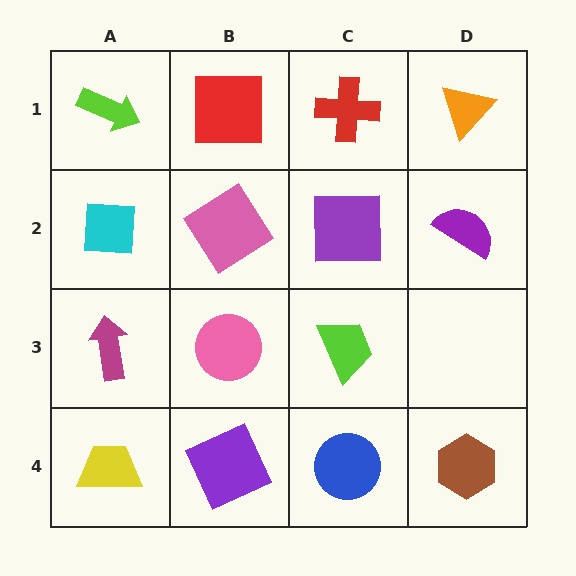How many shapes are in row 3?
3 shapes.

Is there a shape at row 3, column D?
No, that cell is empty.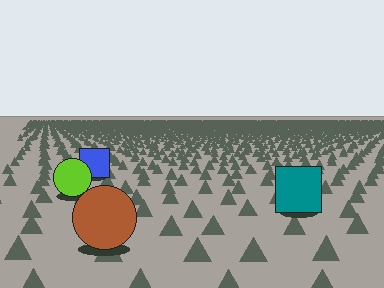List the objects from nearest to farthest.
From nearest to farthest: the brown circle, the teal square, the lime circle, the blue square.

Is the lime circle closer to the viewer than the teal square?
No. The teal square is closer — you can tell from the texture gradient: the ground texture is coarser near it.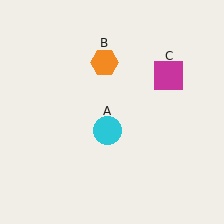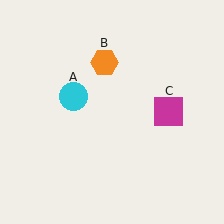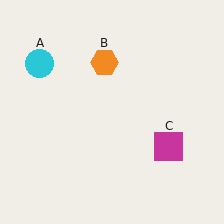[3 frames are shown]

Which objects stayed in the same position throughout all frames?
Orange hexagon (object B) remained stationary.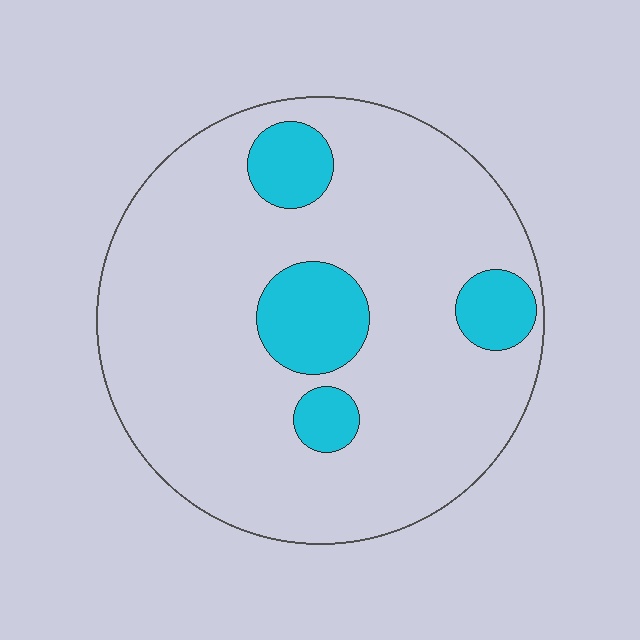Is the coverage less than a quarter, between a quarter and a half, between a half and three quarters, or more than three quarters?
Less than a quarter.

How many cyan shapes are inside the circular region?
4.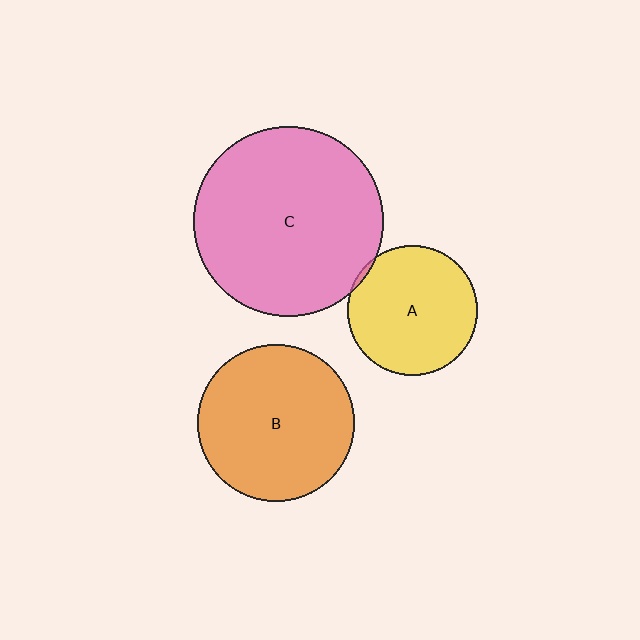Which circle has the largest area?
Circle C (pink).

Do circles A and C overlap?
Yes.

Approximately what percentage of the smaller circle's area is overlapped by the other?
Approximately 5%.